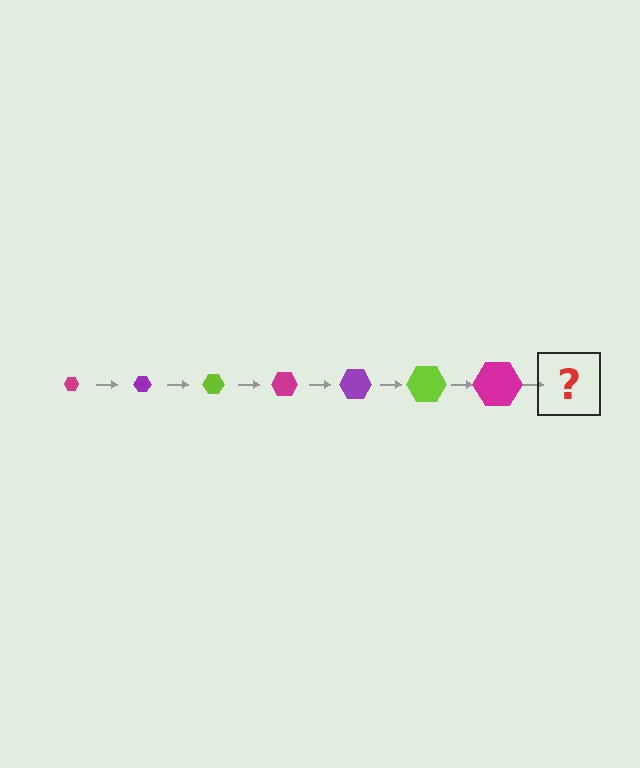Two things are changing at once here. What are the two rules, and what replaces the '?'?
The two rules are that the hexagon grows larger each step and the color cycles through magenta, purple, and lime. The '?' should be a purple hexagon, larger than the previous one.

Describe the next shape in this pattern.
It should be a purple hexagon, larger than the previous one.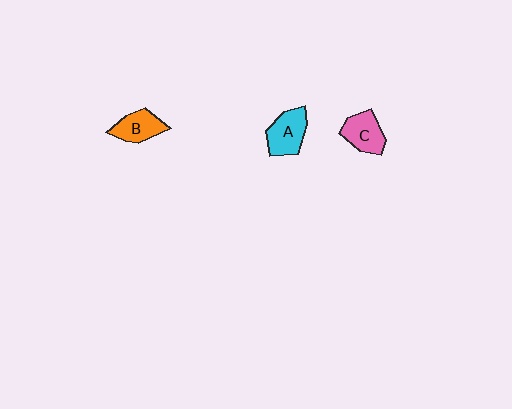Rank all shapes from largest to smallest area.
From largest to smallest: A (cyan), C (pink), B (orange).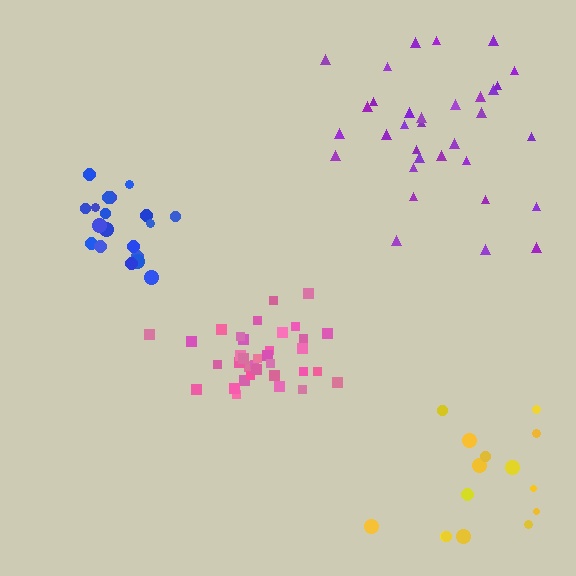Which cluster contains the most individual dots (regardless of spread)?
Pink (35).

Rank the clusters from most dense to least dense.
blue, pink, purple, yellow.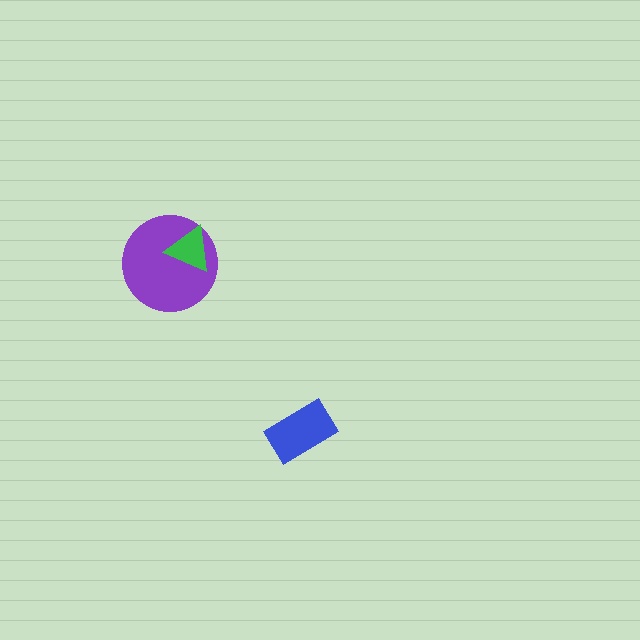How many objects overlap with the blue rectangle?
0 objects overlap with the blue rectangle.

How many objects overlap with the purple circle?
1 object overlaps with the purple circle.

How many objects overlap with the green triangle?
1 object overlaps with the green triangle.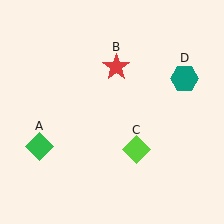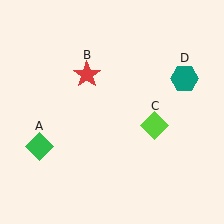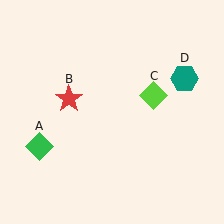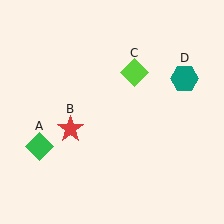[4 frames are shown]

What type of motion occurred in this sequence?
The red star (object B), lime diamond (object C) rotated counterclockwise around the center of the scene.